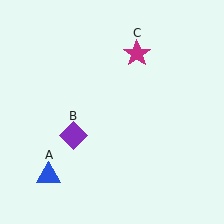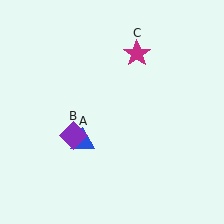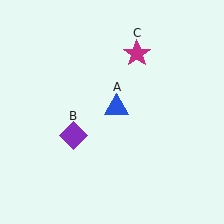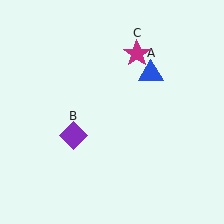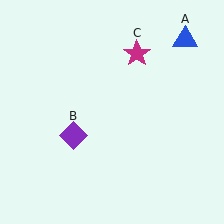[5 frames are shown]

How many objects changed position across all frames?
1 object changed position: blue triangle (object A).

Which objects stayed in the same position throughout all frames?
Purple diamond (object B) and magenta star (object C) remained stationary.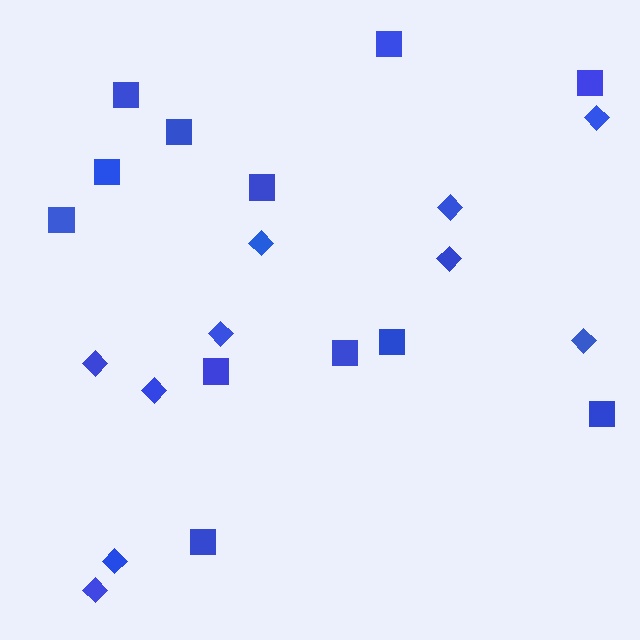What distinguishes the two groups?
There are 2 groups: one group of diamonds (10) and one group of squares (12).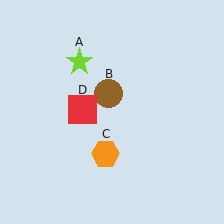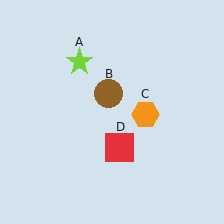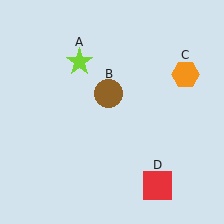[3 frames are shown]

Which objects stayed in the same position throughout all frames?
Lime star (object A) and brown circle (object B) remained stationary.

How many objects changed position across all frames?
2 objects changed position: orange hexagon (object C), red square (object D).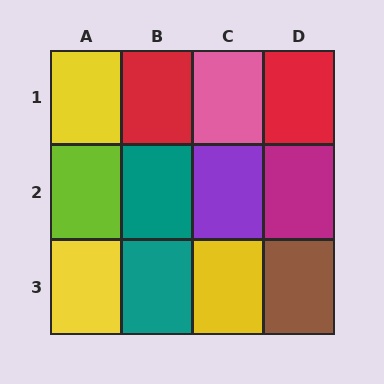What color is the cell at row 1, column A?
Yellow.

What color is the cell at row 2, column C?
Purple.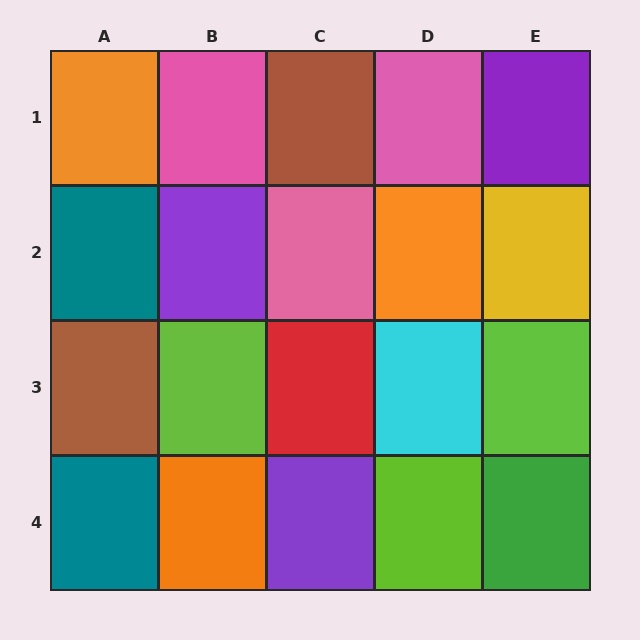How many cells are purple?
3 cells are purple.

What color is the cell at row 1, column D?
Pink.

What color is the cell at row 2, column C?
Pink.